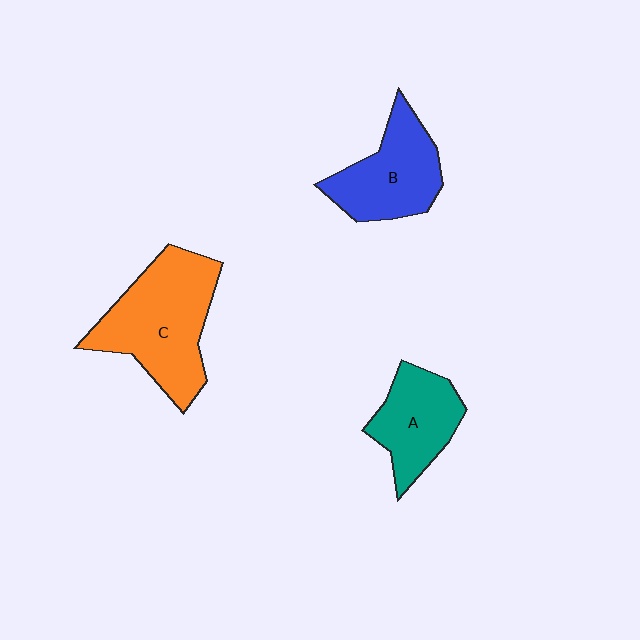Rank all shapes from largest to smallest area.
From largest to smallest: C (orange), B (blue), A (teal).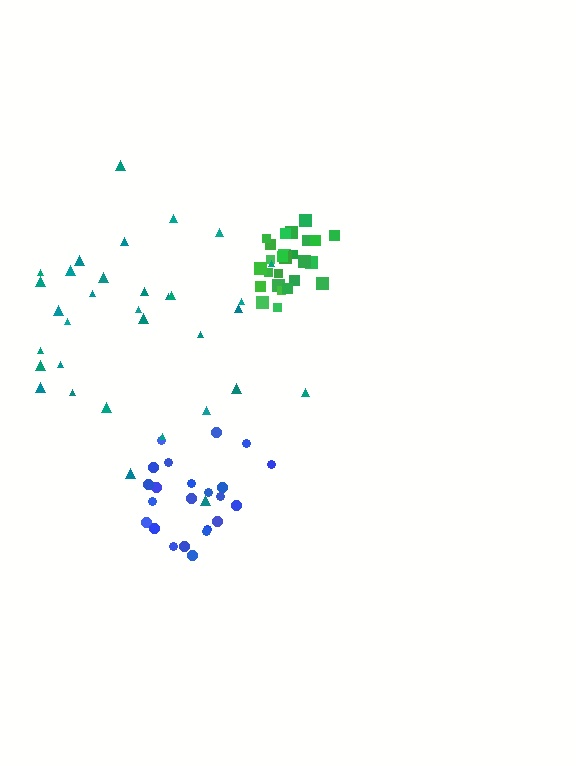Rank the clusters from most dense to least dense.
green, blue, teal.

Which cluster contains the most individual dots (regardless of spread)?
Teal (33).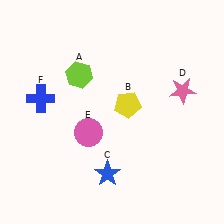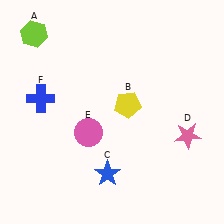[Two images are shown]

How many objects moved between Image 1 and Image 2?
2 objects moved between the two images.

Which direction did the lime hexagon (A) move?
The lime hexagon (A) moved left.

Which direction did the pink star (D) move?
The pink star (D) moved down.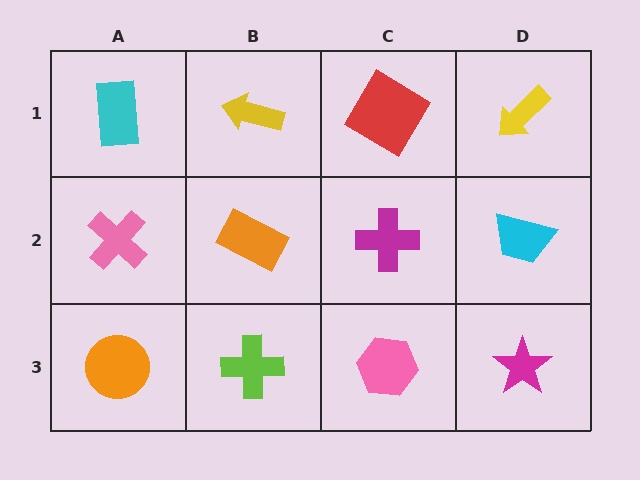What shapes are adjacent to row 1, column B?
An orange rectangle (row 2, column B), a cyan rectangle (row 1, column A), a red diamond (row 1, column C).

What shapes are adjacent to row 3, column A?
A pink cross (row 2, column A), a lime cross (row 3, column B).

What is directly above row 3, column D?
A cyan trapezoid.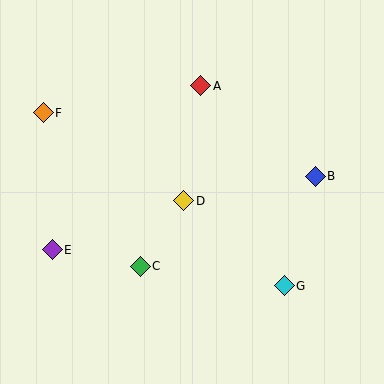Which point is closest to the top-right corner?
Point B is closest to the top-right corner.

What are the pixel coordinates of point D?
Point D is at (184, 201).